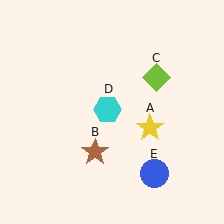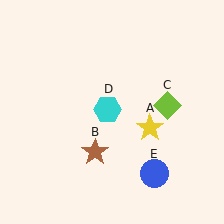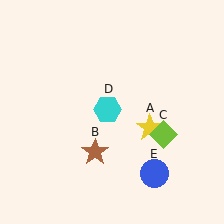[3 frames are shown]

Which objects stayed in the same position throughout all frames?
Yellow star (object A) and brown star (object B) and cyan hexagon (object D) and blue circle (object E) remained stationary.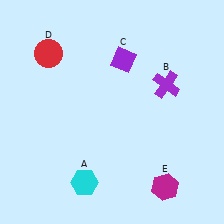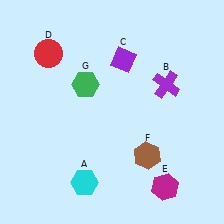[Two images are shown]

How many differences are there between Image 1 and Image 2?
There are 2 differences between the two images.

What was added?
A brown hexagon (F), a green hexagon (G) were added in Image 2.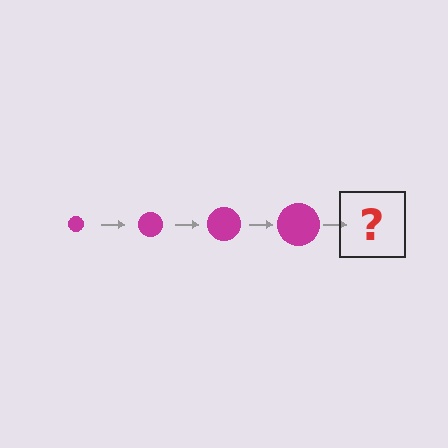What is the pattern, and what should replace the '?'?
The pattern is that the circle gets progressively larger each step. The '?' should be a magenta circle, larger than the previous one.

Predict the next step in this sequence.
The next step is a magenta circle, larger than the previous one.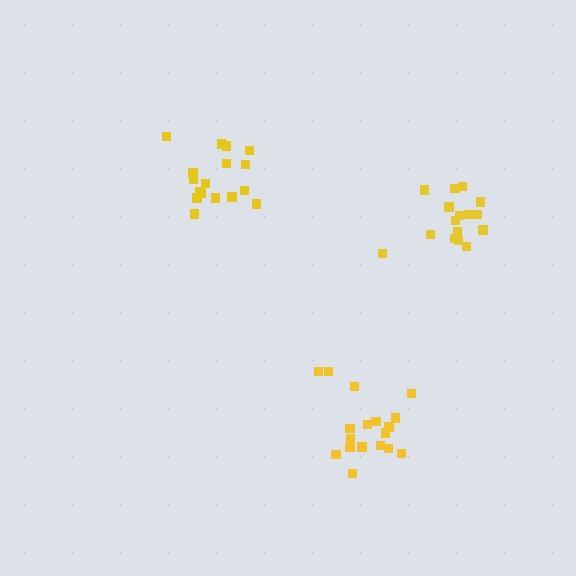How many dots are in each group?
Group 1: 17 dots, Group 2: 18 dots, Group 3: 16 dots (51 total).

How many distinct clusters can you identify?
There are 3 distinct clusters.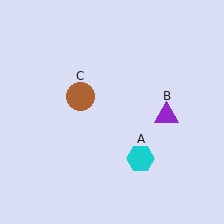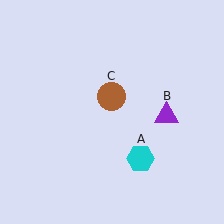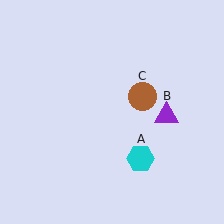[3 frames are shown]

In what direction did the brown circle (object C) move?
The brown circle (object C) moved right.